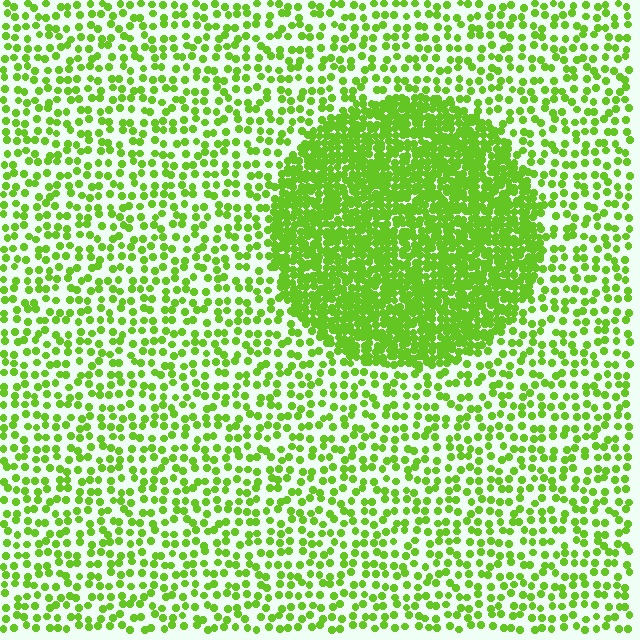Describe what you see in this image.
The image contains small lime elements arranged at two different densities. A circle-shaped region is visible where the elements are more densely packed than the surrounding area.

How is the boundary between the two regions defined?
The boundary is defined by a change in element density (approximately 2.8x ratio). All elements are the same color, size, and shape.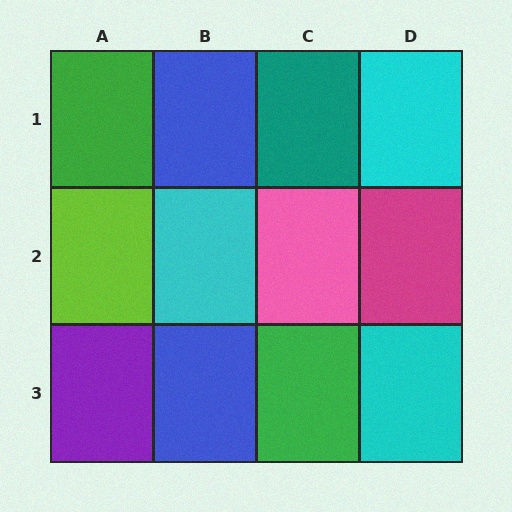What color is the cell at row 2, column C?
Pink.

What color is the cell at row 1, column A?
Green.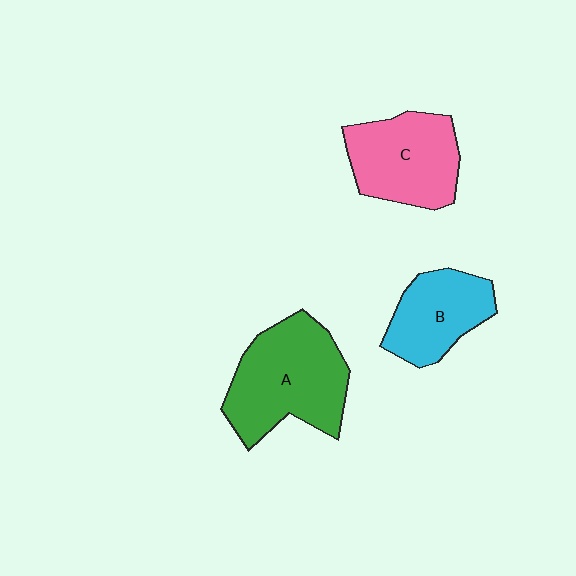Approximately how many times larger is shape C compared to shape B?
Approximately 1.2 times.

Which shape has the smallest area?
Shape B (cyan).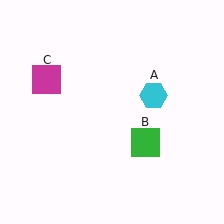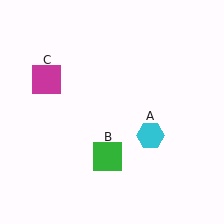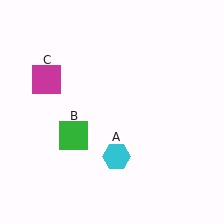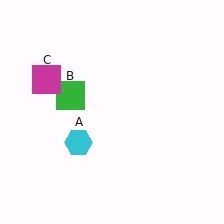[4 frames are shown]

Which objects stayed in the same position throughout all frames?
Magenta square (object C) remained stationary.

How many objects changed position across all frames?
2 objects changed position: cyan hexagon (object A), green square (object B).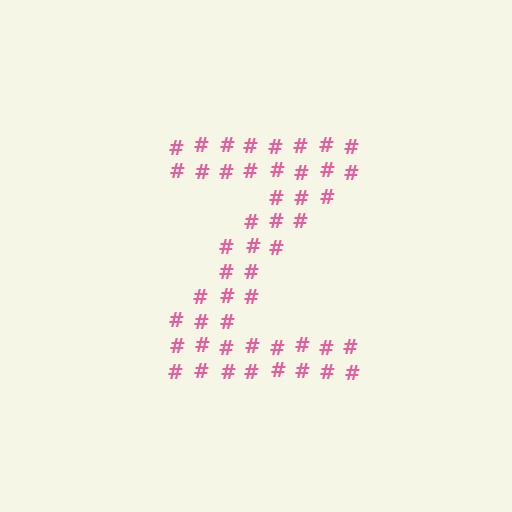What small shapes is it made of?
It is made of small hash symbols.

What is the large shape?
The large shape is the letter Z.